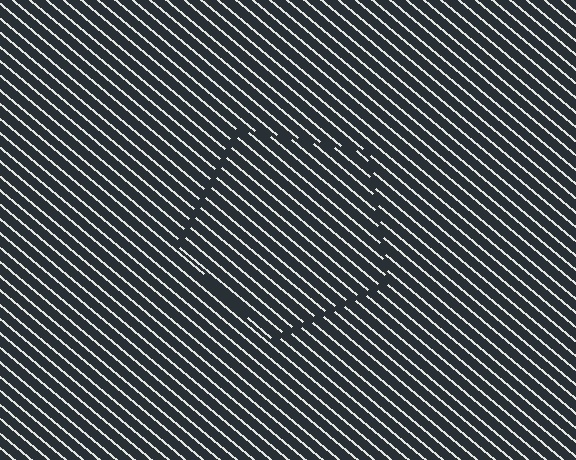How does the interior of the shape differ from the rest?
The interior of the shape contains the same grating, shifted by half a period — the contour is defined by the phase discontinuity where line-ends from the inner and outer gratings abut.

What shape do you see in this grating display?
An illusory pentagon. The interior of the shape contains the same grating, shifted by half a period — the contour is defined by the phase discontinuity where line-ends from the inner and outer gratings abut.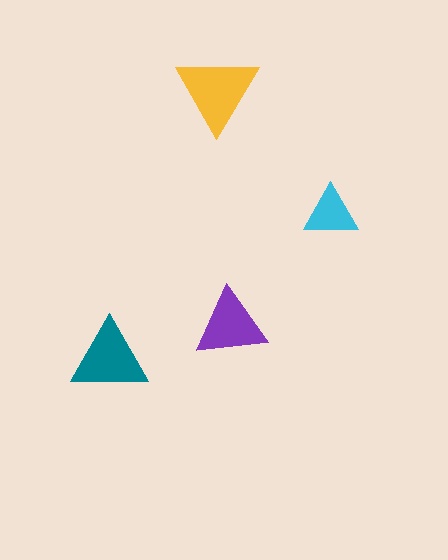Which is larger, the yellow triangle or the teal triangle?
The yellow one.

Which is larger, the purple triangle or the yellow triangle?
The yellow one.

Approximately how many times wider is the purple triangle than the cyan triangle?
About 1.5 times wider.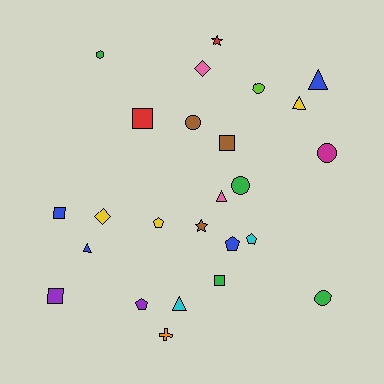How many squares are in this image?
There are 5 squares.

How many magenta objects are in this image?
There is 1 magenta object.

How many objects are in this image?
There are 25 objects.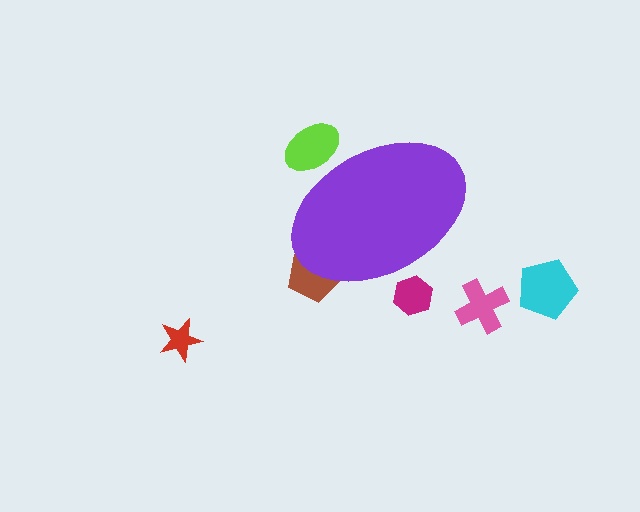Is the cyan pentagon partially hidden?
No, the cyan pentagon is fully visible.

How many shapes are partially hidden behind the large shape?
3 shapes are partially hidden.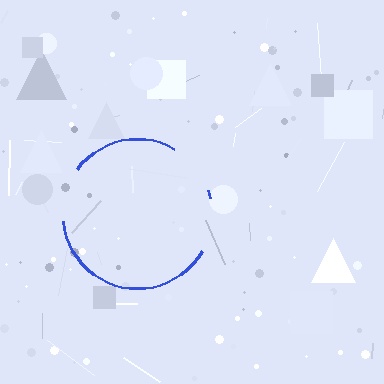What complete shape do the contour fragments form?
The contour fragments form a circle.